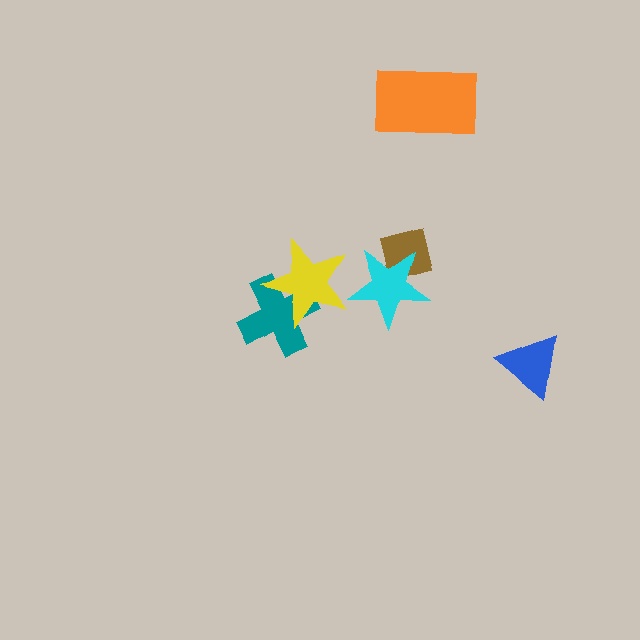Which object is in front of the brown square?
The cyan star is in front of the brown square.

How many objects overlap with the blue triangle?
0 objects overlap with the blue triangle.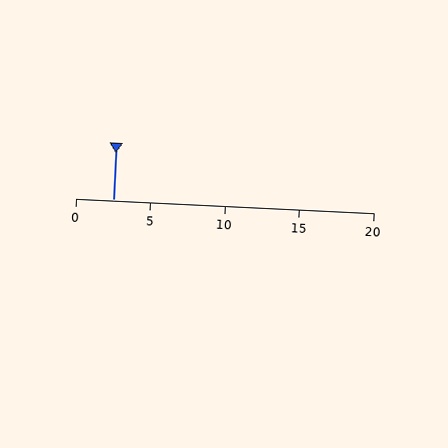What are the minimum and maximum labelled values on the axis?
The axis runs from 0 to 20.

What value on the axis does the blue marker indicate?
The marker indicates approximately 2.5.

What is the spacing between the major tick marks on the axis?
The major ticks are spaced 5 apart.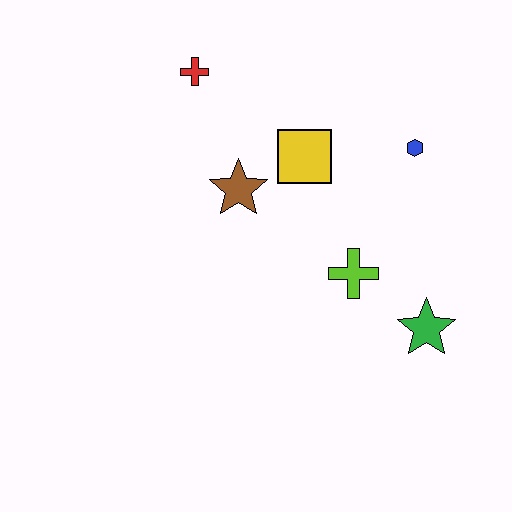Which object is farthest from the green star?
The red cross is farthest from the green star.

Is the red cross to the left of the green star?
Yes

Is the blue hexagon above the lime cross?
Yes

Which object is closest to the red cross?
The brown star is closest to the red cross.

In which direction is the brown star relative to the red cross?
The brown star is below the red cross.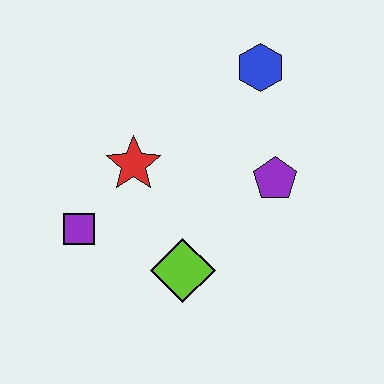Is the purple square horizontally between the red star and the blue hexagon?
No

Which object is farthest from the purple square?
The blue hexagon is farthest from the purple square.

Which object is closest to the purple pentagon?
The blue hexagon is closest to the purple pentagon.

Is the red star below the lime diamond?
No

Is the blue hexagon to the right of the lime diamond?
Yes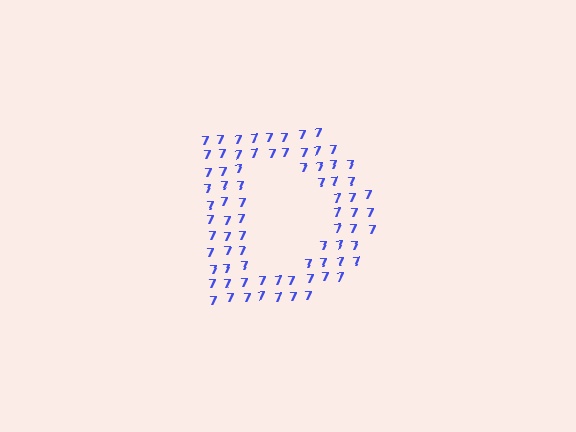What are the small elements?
The small elements are digit 7's.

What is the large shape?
The large shape is the letter D.